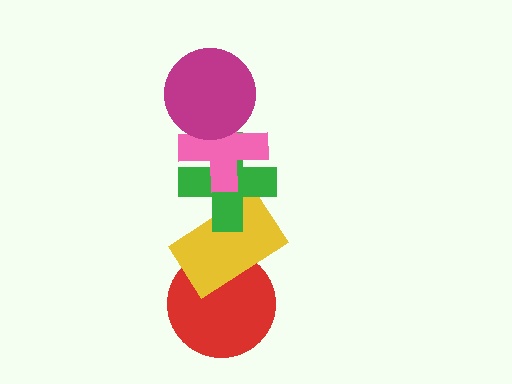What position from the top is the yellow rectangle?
The yellow rectangle is 4th from the top.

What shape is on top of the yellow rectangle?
The green cross is on top of the yellow rectangle.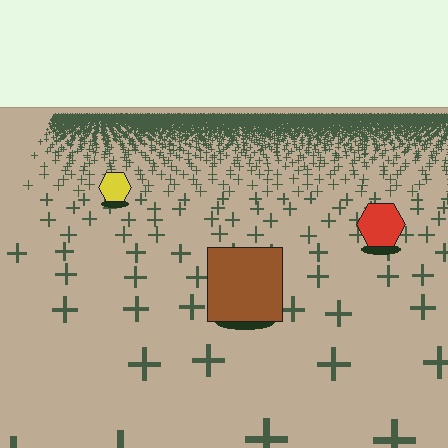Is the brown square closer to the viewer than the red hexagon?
Yes. The brown square is closer — you can tell from the texture gradient: the ground texture is coarser near it.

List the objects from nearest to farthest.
From nearest to farthest: the brown square, the red hexagon, the yellow hexagon.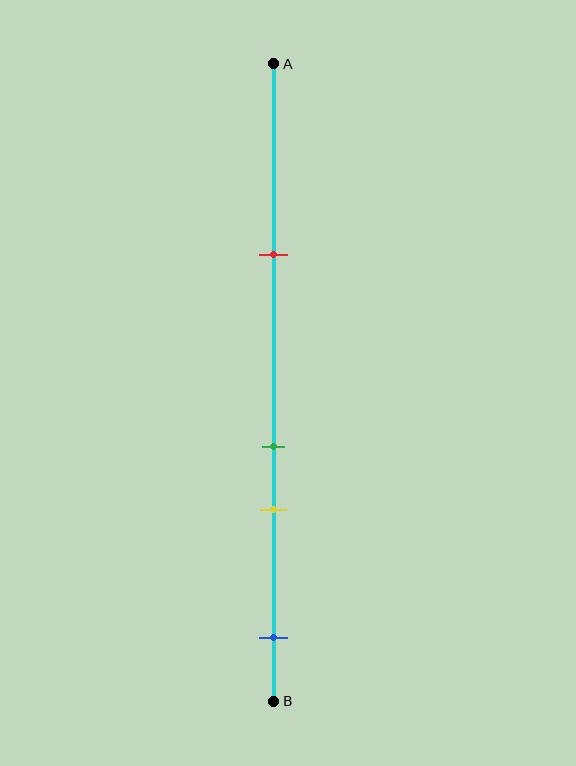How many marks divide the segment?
There are 4 marks dividing the segment.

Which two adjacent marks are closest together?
The green and yellow marks are the closest adjacent pair.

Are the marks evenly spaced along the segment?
No, the marks are not evenly spaced.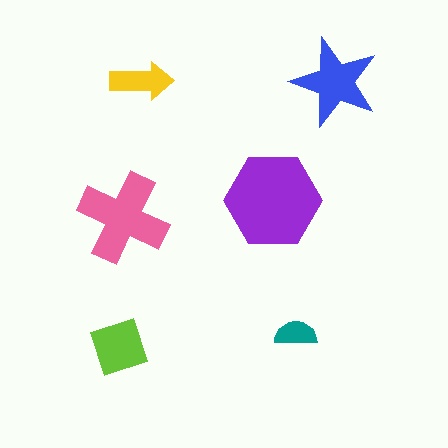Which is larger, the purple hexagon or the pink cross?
The purple hexagon.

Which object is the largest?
The purple hexagon.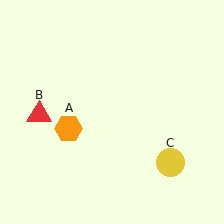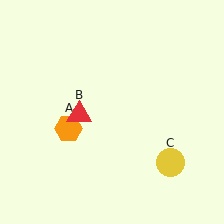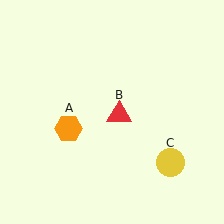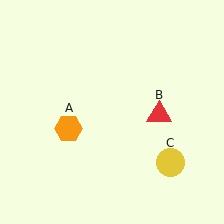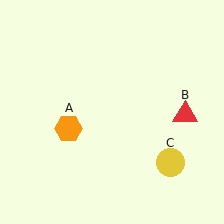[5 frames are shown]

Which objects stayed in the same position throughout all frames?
Orange hexagon (object A) and yellow circle (object C) remained stationary.